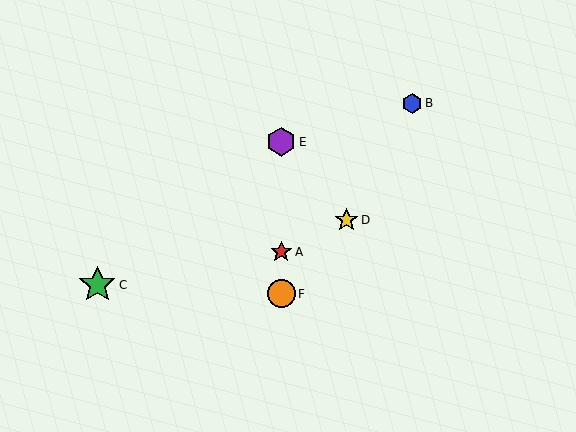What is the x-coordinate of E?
Object E is at x≈281.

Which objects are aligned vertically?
Objects A, E, F are aligned vertically.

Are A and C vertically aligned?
No, A is at x≈281 and C is at x≈97.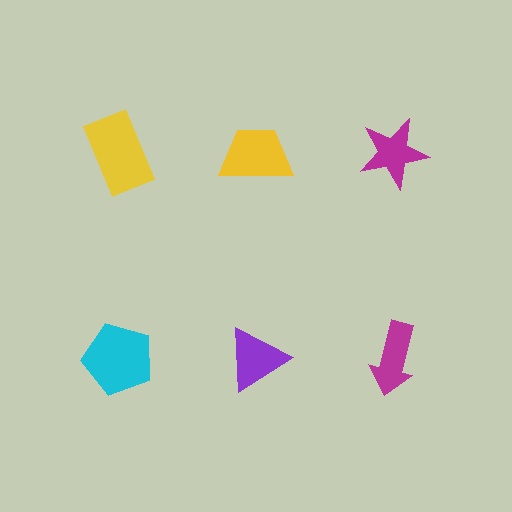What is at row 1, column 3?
A magenta star.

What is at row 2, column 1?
A cyan pentagon.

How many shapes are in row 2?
3 shapes.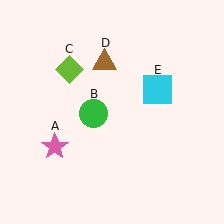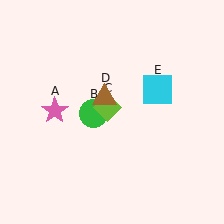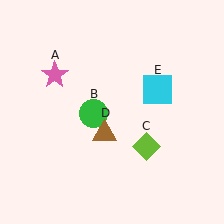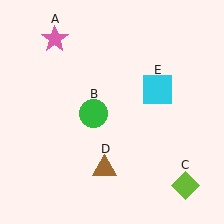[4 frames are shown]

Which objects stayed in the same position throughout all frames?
Green circle (object B) and cyan square (object E) remained stationary.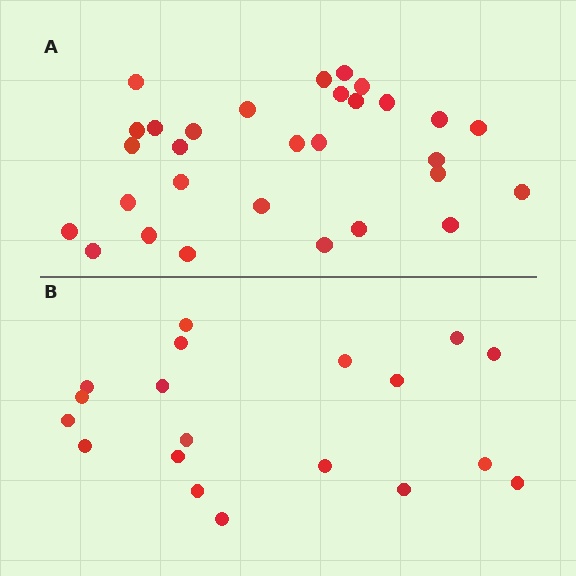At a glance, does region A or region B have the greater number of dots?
Region A (the top region) has more dots.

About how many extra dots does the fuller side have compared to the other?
Region A has roughly 12 or so more dots than region B.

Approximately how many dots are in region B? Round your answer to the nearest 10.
About 20 dots. (The exact count is 19, which rounds to 20.)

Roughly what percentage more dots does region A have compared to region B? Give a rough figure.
About 60% more.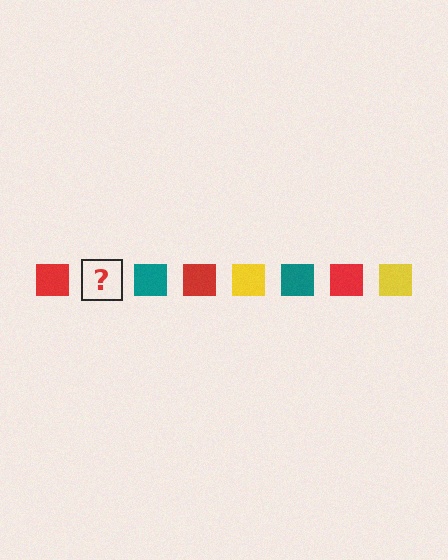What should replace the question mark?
The question mark should be replaced with a yellow square.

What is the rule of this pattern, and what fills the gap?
The rule is that the pattern cycles through red, yellow, teal squares. The gap should be filled with a yellow square.